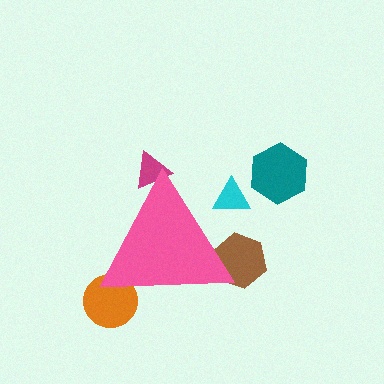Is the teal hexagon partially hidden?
No, the teal hexagon is fully visible.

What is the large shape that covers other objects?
A pink triangle.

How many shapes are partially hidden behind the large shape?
4 shapes are partially hidden.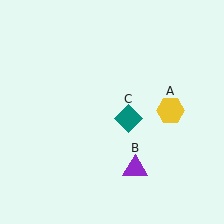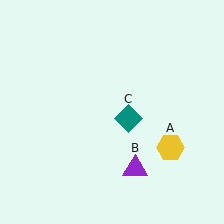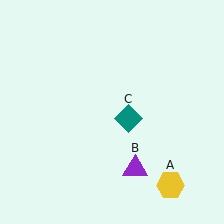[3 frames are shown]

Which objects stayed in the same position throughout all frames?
Purple triangle (object B) and teal diamond (object C) remained stationary.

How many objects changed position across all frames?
1 object changed position: yellow hexagon (object A).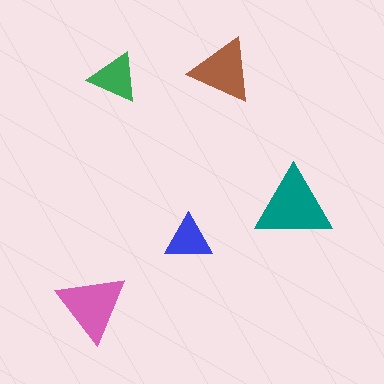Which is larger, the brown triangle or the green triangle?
The brown one.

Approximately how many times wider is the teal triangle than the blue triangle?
About 1.5 times wider.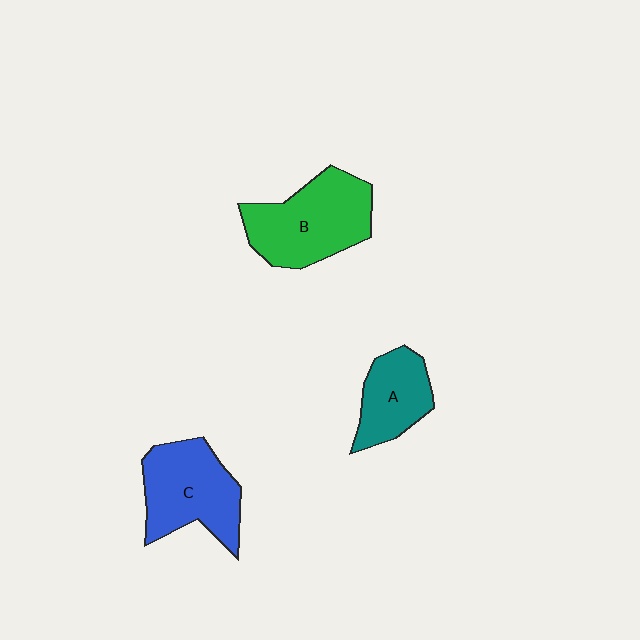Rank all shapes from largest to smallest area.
From largest to smallest: B (green), C (blue), A (teal).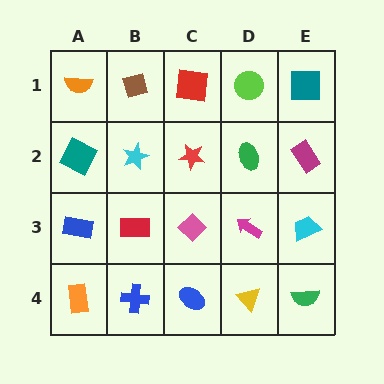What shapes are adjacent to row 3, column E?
A magenta rectangle (row 2, column E), a green semicircle (row 4, column E), a magenta arrow (row 3, column D).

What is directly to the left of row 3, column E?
A magenta arrow.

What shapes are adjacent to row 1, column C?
A red star (row 2, column C), a brown diamond (row 1, column B), a lime circle (row 1, column D).